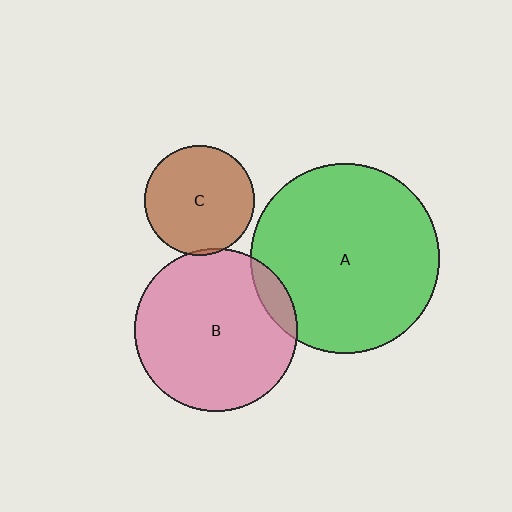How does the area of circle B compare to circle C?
Approximately 2.2 times.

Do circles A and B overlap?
Yes.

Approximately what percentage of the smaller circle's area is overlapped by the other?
Approximately 10%.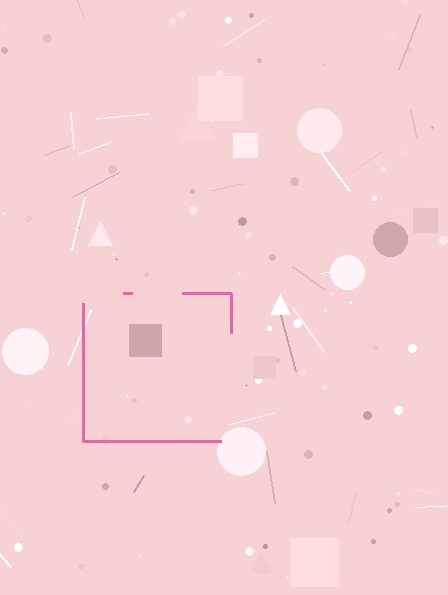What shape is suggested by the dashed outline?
The dashed outline suggests a square.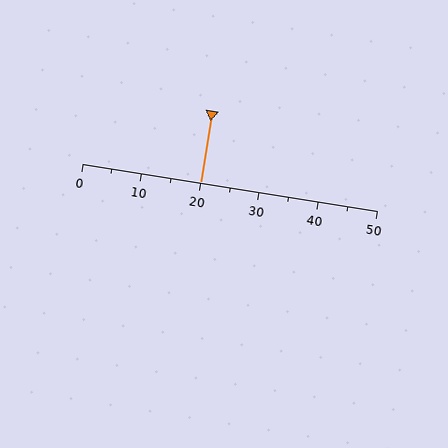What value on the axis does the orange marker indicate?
The marker indicates approximately 20.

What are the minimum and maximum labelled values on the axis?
The axis runs from 0 to 50.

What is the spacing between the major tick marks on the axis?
The major ticks are spaced 10 apart.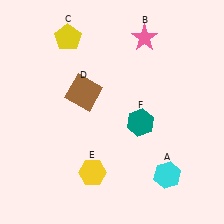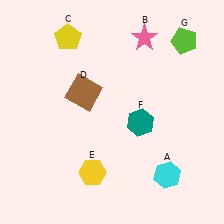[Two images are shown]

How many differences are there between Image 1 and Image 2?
There is 1 difference between the two images.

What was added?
A lime pentagon (G) was added in Image 2.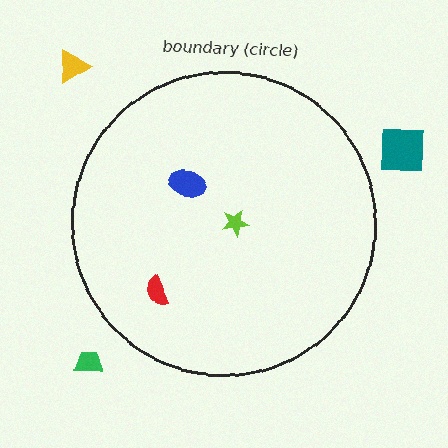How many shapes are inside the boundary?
3 inside, 3 outside.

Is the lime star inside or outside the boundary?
Inside.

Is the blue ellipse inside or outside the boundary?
Inside.